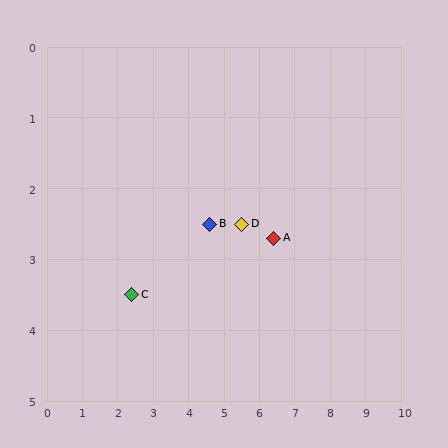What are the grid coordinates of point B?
Point B is at approximately (4.6, 2.5).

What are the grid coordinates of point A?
Point A is at approximately (6.4, 2.7).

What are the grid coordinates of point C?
Point C is at approximately (2.4, 3.5).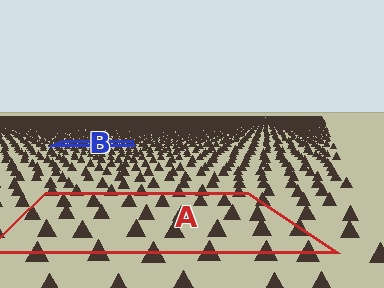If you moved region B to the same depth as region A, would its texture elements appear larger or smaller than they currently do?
They would appear larger. At a closer depth, the same texture elements are projected at a bigger on-screen size.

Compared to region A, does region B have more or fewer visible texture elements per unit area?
Region B has more texture elements per unit area — they are packed more densely because it is farther away.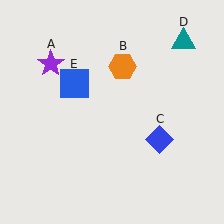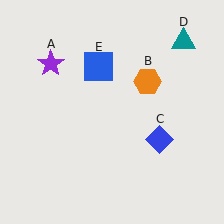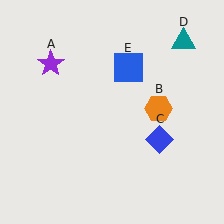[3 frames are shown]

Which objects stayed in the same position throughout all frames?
Purple star (object A) and blue diamond (object C) and teal triangle (object D) remained stationary.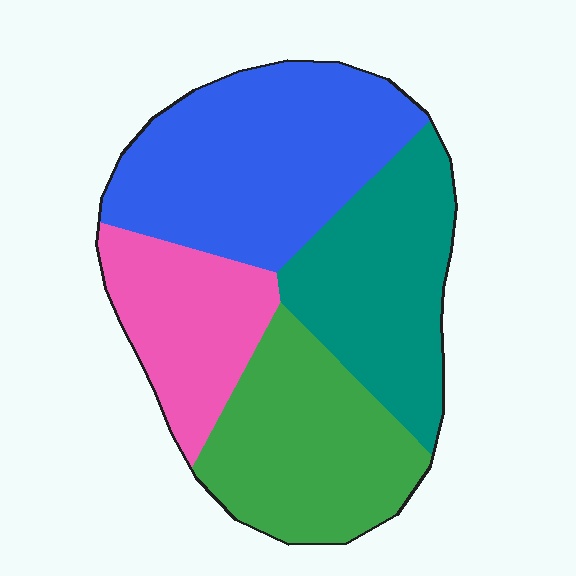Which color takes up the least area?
Pink, at roughly 20%.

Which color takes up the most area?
Blue, at roughly 35%.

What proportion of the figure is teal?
Teal covers roughly 25% of the figure.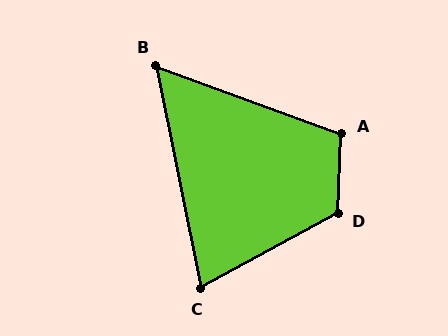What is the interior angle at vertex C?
Approximately 73 degrees (acute).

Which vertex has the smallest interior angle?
B, at approximately 59 degrees.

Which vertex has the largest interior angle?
D, at approximately 121 degrees.